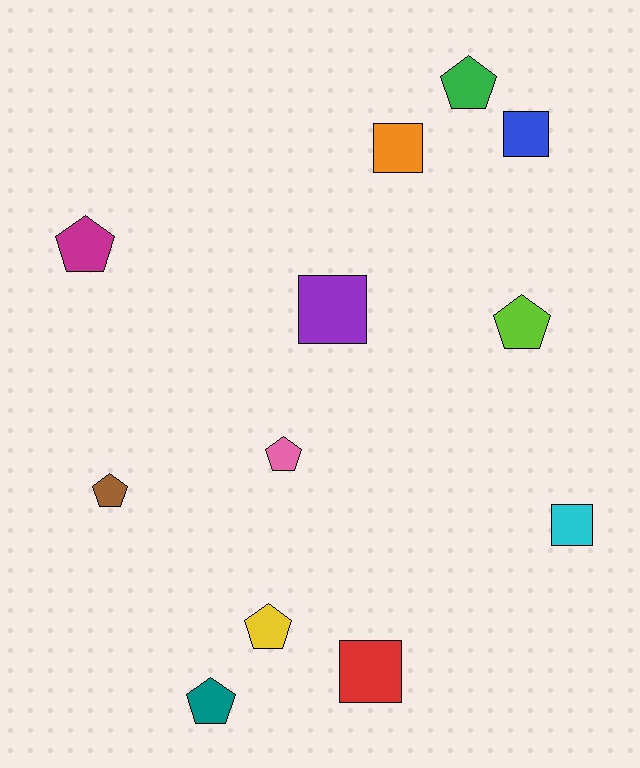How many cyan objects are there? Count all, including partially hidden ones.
There is 1 cyan object.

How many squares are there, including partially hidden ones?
There are 5 squares.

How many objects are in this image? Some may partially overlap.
There are 12 objects.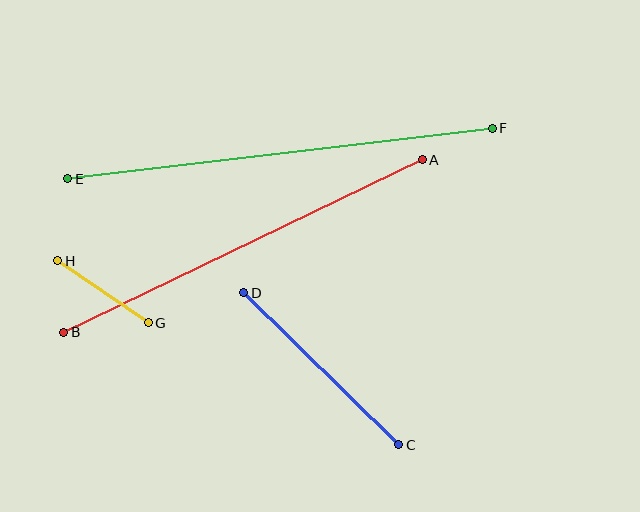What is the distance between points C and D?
The distance is approximately 217 pixels.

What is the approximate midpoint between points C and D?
The midpoint is at approximately (321, 369) pixels.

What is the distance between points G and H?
The distance is approximately 110 pixels.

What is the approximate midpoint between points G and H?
The midpoint is at approximately (103, 292) pixels.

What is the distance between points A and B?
The distance is approximately 398 pixels.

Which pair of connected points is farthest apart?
Points E and F are farthest apart.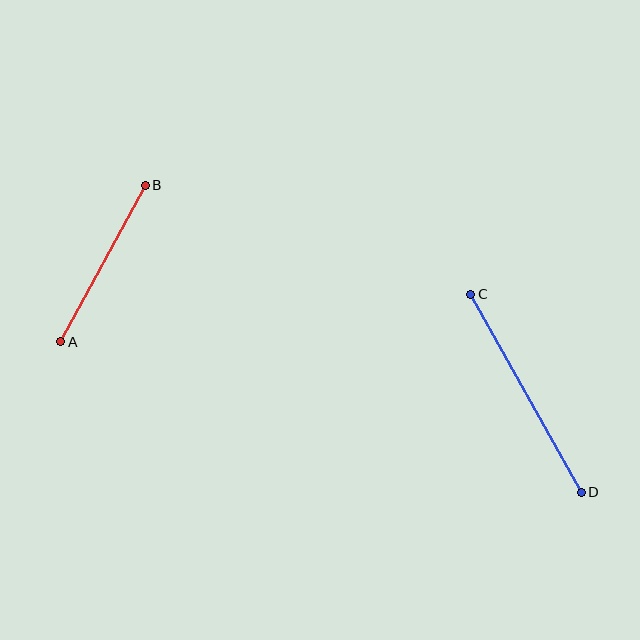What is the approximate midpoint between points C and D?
The midpoint is at approximately (526, 393) pixels.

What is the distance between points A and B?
The distance is approximately 178 pixels.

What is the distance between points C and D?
The distance is approximately 227 pixels.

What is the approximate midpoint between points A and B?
The midpoint is at approximately (103, 264) pixels.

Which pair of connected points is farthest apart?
Points C and D are farthest apart.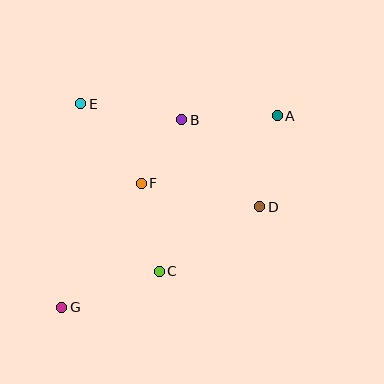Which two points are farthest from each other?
Points A and G are farthest from each other.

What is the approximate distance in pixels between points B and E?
The distance between B and E is approximately 102 pixels.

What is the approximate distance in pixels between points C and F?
The distance between C and F is approximately 90 pixels.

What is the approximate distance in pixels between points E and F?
The distance between E and F is approximately 100 pixels.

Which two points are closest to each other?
Points B and F are closest to each other.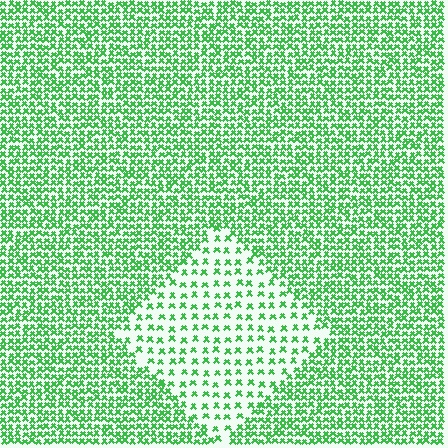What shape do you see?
I see a diamond.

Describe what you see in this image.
The image contains small green elements arranged at two different densities. A diamond-shaped region is visible where the elements are less densely packed than the surrounding area.